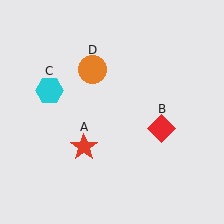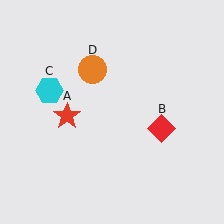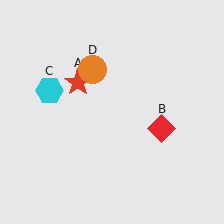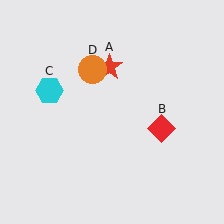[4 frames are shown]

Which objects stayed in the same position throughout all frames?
Red diamond (object B) and cyan hexagon (object C) and orange circle (object D) remained stationary.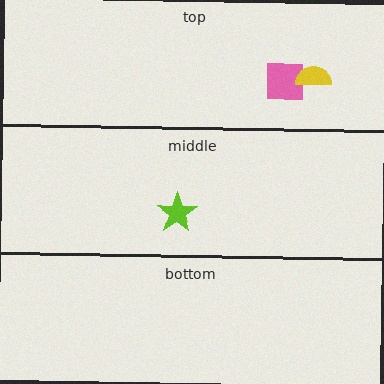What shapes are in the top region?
The pink square, the yellow semicircle.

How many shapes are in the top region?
2.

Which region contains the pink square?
The top region.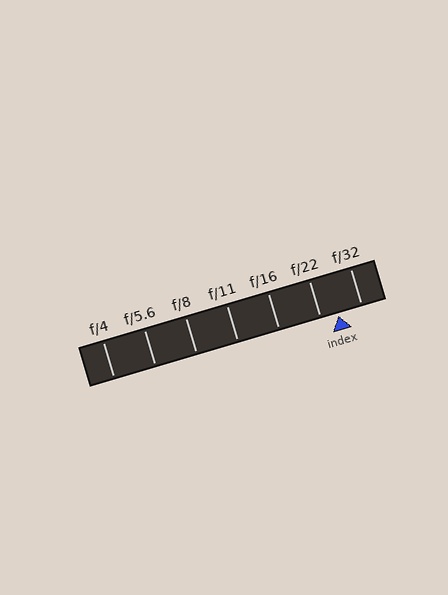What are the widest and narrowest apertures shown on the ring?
The widest aperture shown is f/4 and the narrowest is f/32.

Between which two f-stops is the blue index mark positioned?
The index mark is between f/22 and f/32.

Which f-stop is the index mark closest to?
The index mark is closest to f/22.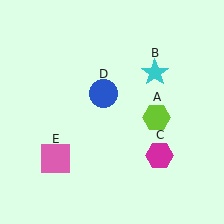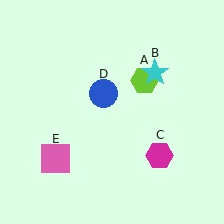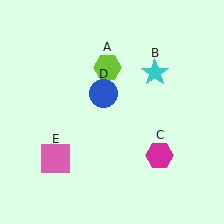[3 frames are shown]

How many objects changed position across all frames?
1 object changed position: lime hexagon (object A).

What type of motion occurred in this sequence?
The lime hexagon (object A) rotated counterclockwise around the center of the scene.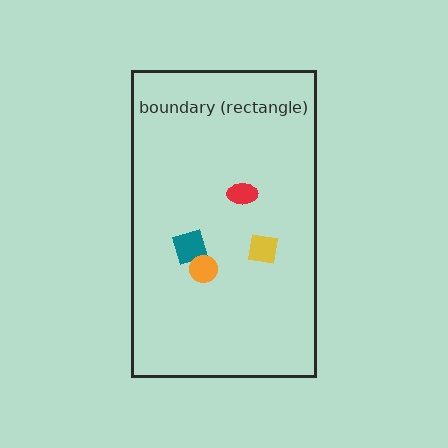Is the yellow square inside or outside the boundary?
Inside.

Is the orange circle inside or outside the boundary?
Inside.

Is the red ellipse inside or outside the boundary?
Inside.